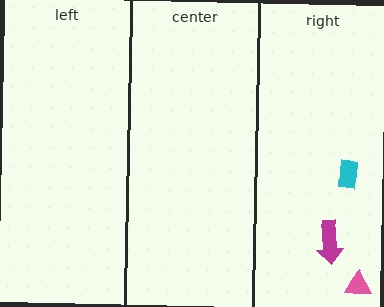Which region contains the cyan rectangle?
The right region.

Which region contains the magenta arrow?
The right region.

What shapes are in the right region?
The magenta arrow, the cyan rectangle, the pink triangle.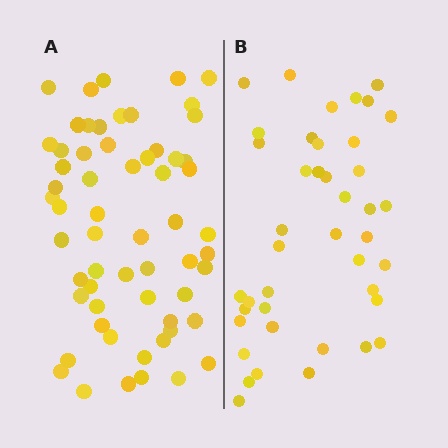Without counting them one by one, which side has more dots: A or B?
Region A (the left region) has more dots.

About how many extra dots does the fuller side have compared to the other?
Region A has approximately 20 more dots than region B.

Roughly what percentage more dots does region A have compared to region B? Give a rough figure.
About 45% more.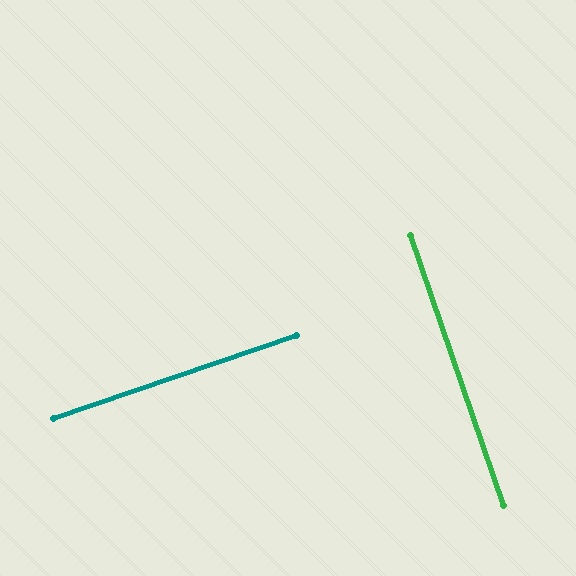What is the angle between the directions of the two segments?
Approximately 90 degrees.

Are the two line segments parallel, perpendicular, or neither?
Perpendicular — they meet at approximately 90°.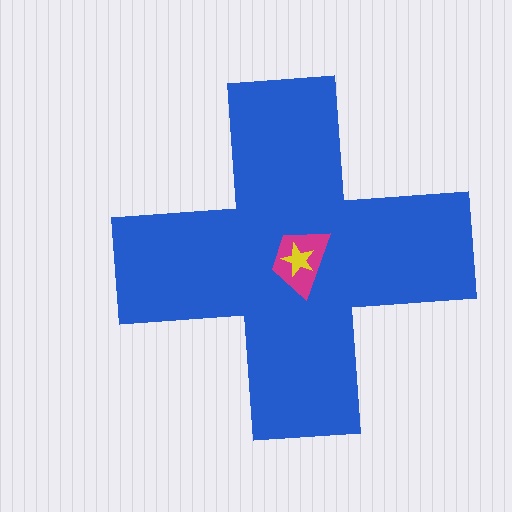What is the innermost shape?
The yellow star.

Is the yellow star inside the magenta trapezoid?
Yes.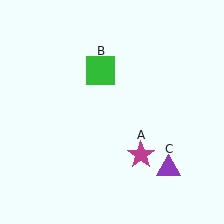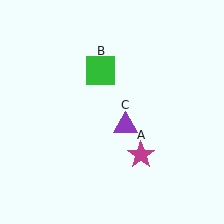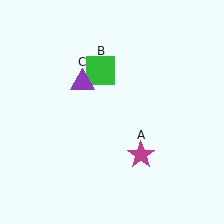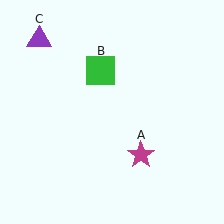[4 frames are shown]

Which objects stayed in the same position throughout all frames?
Magenta star (object A) and green square (object B) remained stationary.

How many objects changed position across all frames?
1 object changed position: purple triangle (object C).